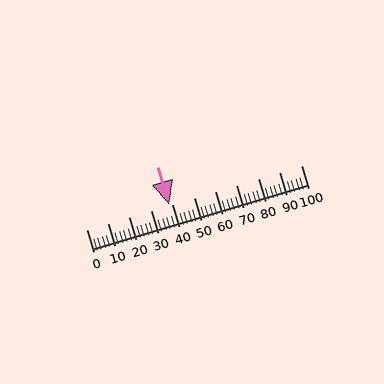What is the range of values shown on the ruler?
The ruler shows values from 0 to 100.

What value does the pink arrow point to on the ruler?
The pink arrow points to approximately 38.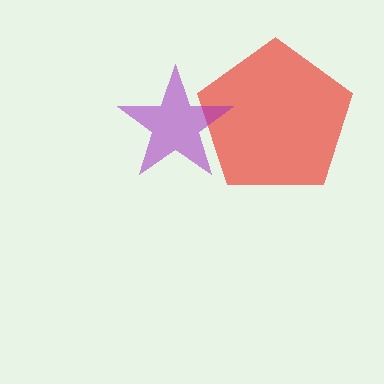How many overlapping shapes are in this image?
There are 2 overlapping shapes in the image.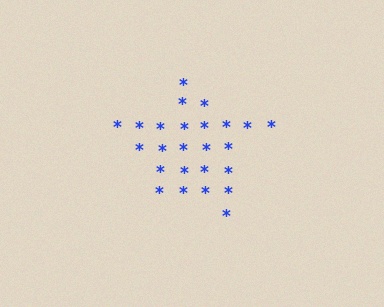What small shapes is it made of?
It is made of small asterisks.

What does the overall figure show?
The overall figure shows a star.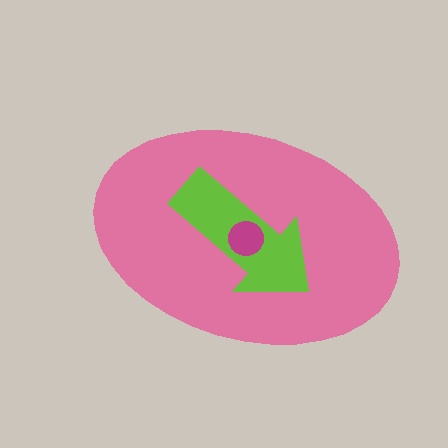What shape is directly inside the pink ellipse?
The lime arrow.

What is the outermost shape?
The pink ellipse.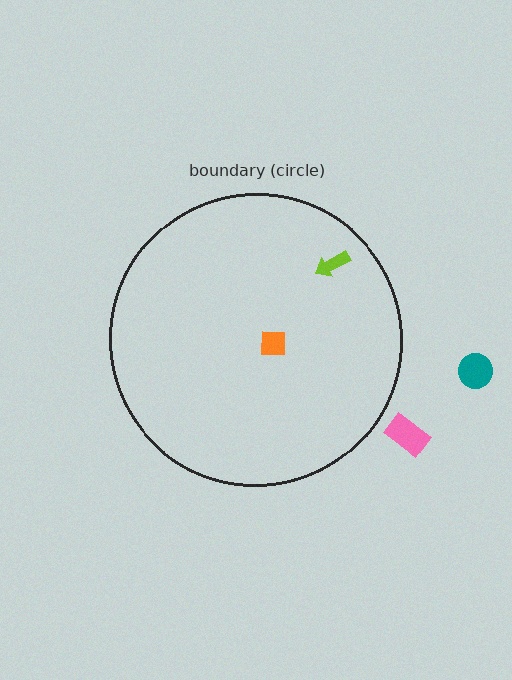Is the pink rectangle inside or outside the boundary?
Outside.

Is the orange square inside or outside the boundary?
Inside.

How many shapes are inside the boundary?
2 inside, 2 outside.